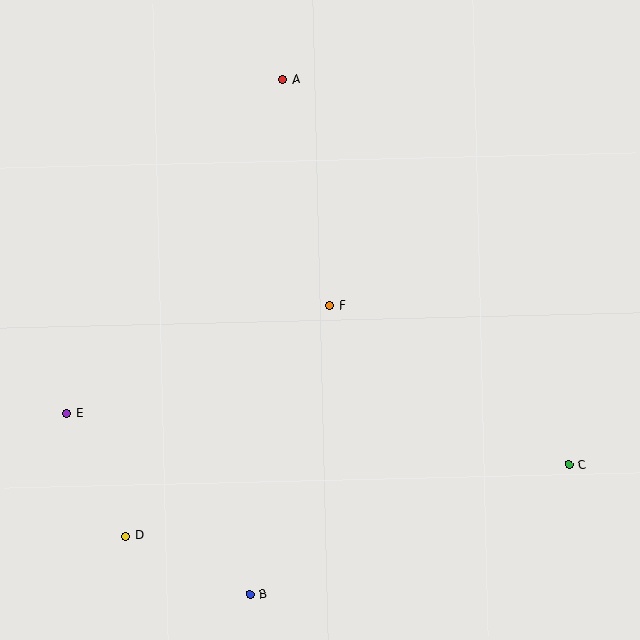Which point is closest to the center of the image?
Point F at (329, 306) is closest to the center.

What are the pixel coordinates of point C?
Point C is at (569, 465).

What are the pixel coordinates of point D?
Point D is at (126, 536).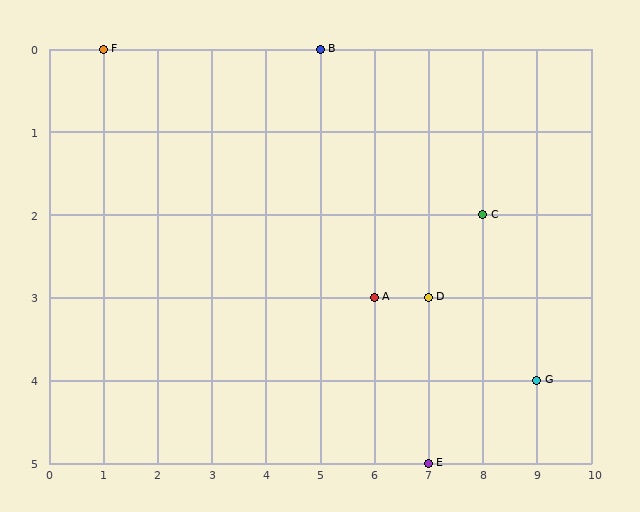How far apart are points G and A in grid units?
Points G and A are 3 columns and 1 row apart (about 3.2 grid units diagonally).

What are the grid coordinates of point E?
Point E is at grid coordinates (7, 5).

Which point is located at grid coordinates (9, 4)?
Point G is at (9, 4).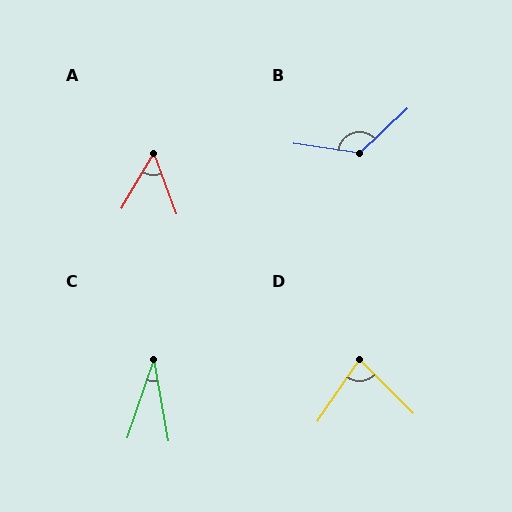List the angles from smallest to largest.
C (28°), A (51°), D (80°), B (129°).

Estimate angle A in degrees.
Approximately 51 degrees.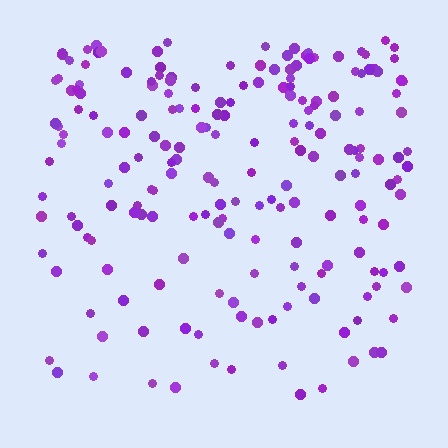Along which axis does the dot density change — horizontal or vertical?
Vertical.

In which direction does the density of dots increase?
From bottom to top, with the top side densest.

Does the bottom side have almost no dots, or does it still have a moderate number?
Still a moderate number, just noticeably fewer than the top.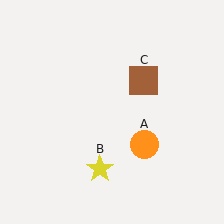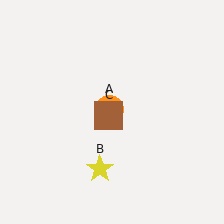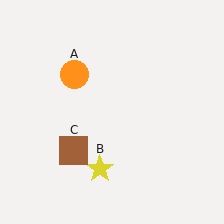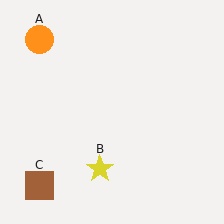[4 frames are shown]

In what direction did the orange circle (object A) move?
The orange circle (object A) moved up and to the left.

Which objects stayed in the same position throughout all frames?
Yellow star (object B) remained stationary.